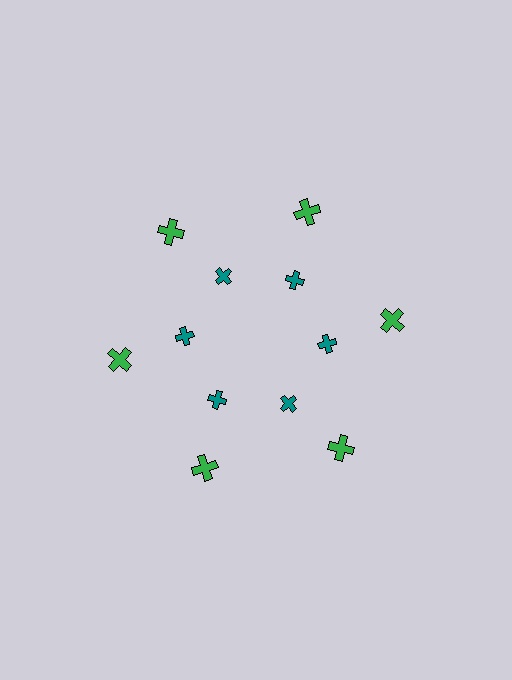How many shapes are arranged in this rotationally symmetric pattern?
There are 12 shapes, arranged in 6 groups of 2.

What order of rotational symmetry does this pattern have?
This pattern has 6-fold rotational symmetry.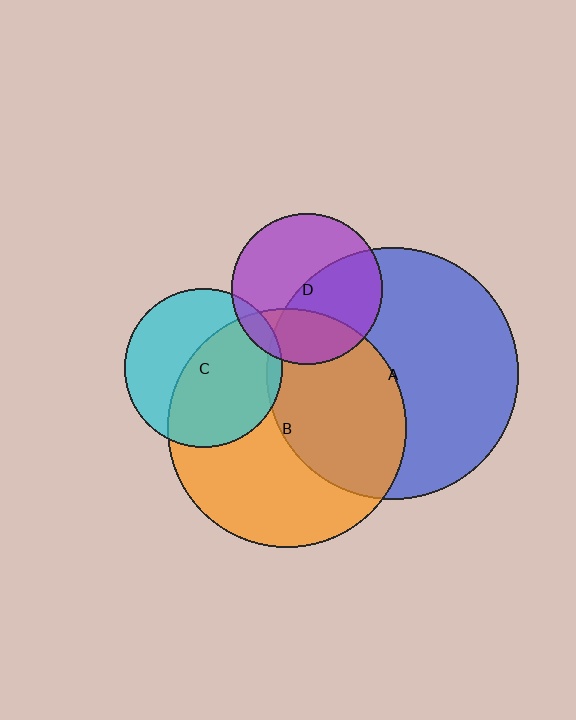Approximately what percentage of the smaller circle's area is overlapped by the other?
Approximately 45%.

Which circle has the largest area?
Circle A (blue).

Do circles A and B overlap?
Yes.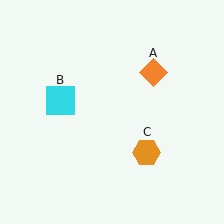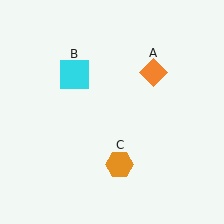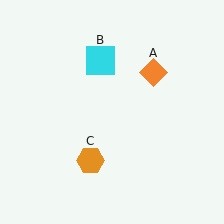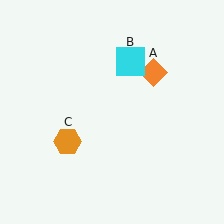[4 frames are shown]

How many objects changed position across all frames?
2 objects changed position: cyan square (object B), orange hexagon (object C).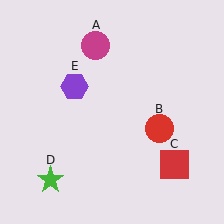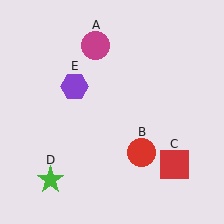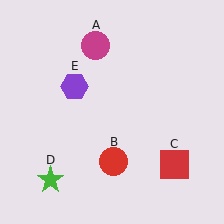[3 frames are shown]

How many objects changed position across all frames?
1 object changed position: red circle (object B).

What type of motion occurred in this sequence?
The red circle (object B) rotated clockwise around the center of the scene.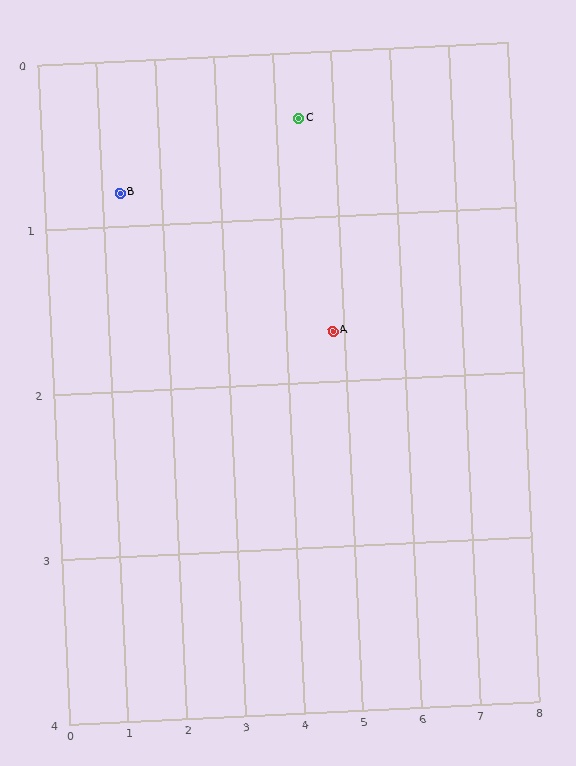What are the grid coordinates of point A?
Point A is at approximately (4.8, 1.7).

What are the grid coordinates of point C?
Point C is at approximately (4.4, 0.4).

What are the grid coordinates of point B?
Point B is at approximately (1.3, 0.8).